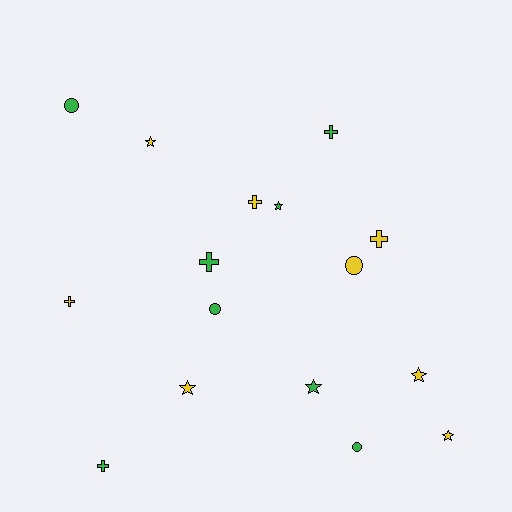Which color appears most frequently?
Green, with 8 objects.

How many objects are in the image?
There are 16 objects.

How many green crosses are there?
There are 3 green crosses.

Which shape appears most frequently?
Cross, with 6 objects.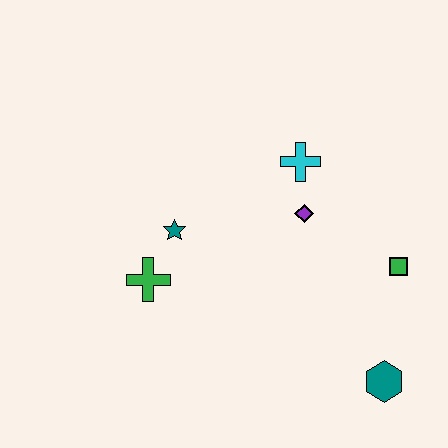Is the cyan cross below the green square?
No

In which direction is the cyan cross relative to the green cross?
The cyan cross is to the right of the green cross.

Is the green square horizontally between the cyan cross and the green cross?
No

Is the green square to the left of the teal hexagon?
No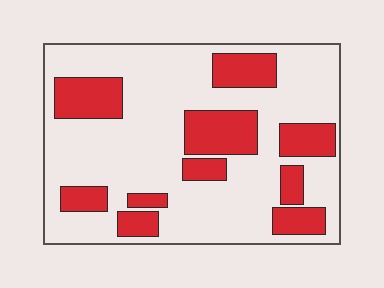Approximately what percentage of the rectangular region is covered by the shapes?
Approximately 30%.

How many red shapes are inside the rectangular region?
10.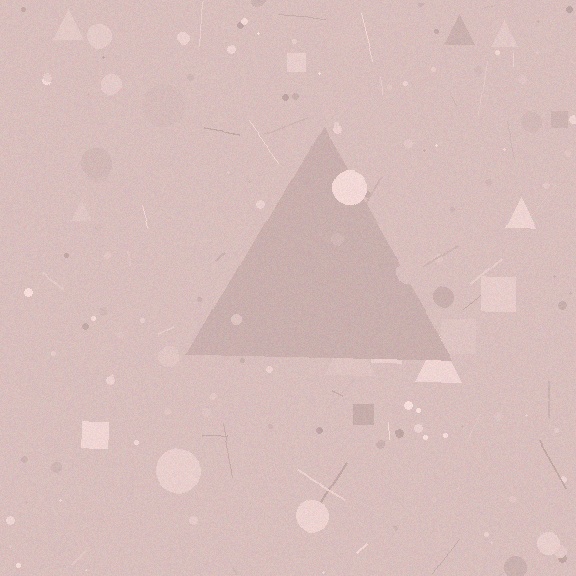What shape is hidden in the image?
A triangle is hidden in the image.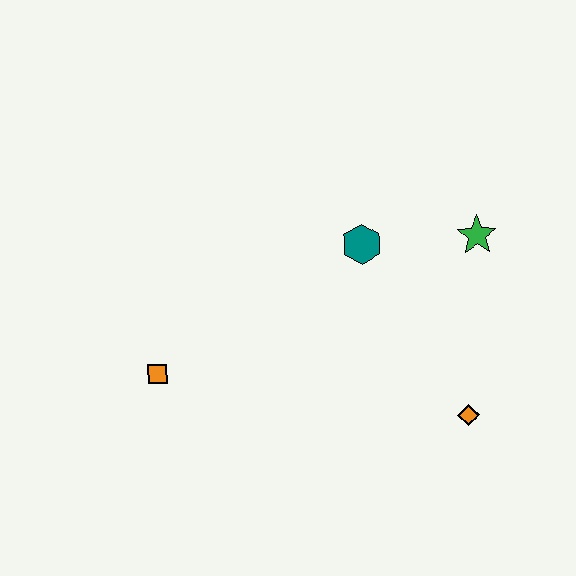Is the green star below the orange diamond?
No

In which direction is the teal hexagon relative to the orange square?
The teal hexagon is to the right of the orange square.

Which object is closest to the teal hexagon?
The green star is closest to the teal hexagon.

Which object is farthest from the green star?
The orange square is farthest from the green star.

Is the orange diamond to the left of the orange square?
No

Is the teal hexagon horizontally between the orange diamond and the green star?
No